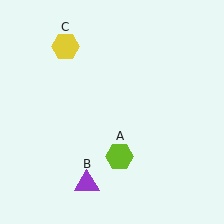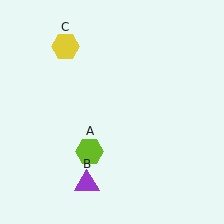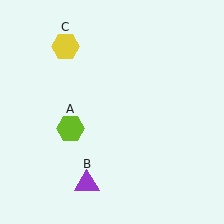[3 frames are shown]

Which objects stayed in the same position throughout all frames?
Purple triangle (object B) and yellow hexagon (object C) remained stationary.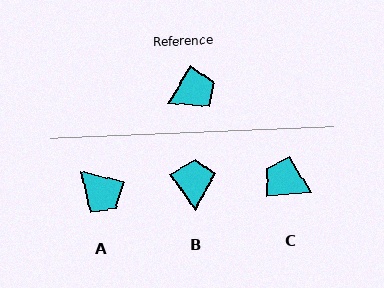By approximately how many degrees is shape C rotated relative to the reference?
Approximately 125 degrees counter-clockwise.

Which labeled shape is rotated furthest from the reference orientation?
C, about 125 degrees away.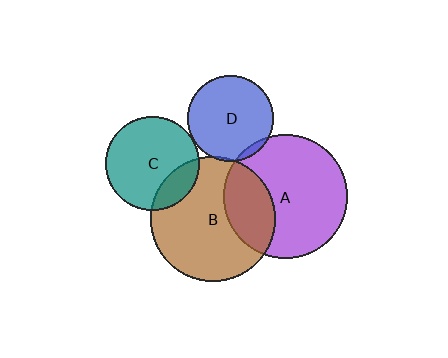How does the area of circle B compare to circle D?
Approximately 2.1 times.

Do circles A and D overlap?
Yes.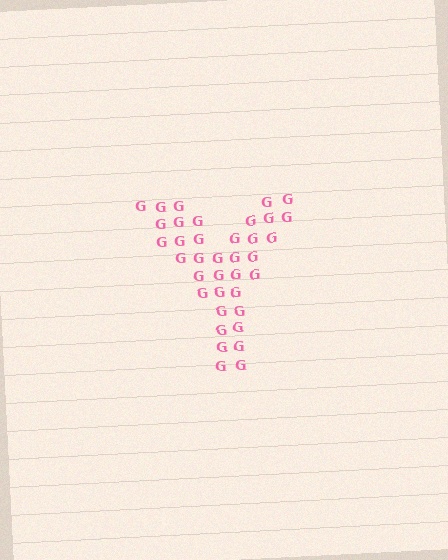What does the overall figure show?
The overall figure shows the letter Y.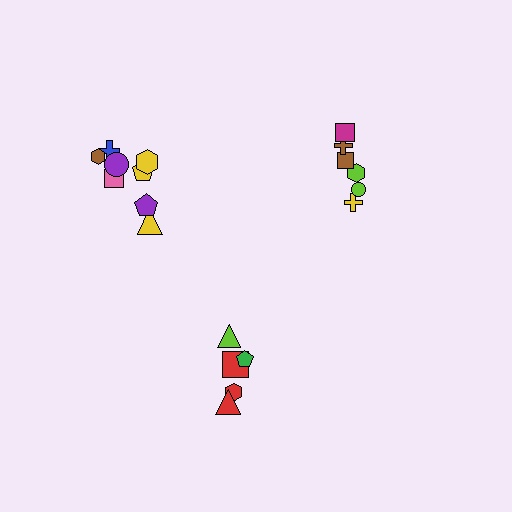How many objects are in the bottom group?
There are 5 objects.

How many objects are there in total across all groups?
There are 19 objects.